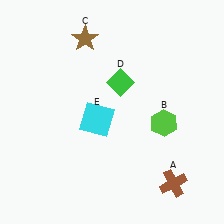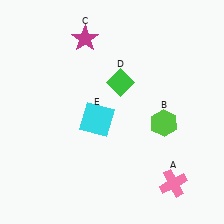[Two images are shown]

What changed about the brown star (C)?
In Image 1, C is brown. In Image 2, it changed to magenta.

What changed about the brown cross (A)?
In Image 1, A is brown. In Image 2, it changed to pink.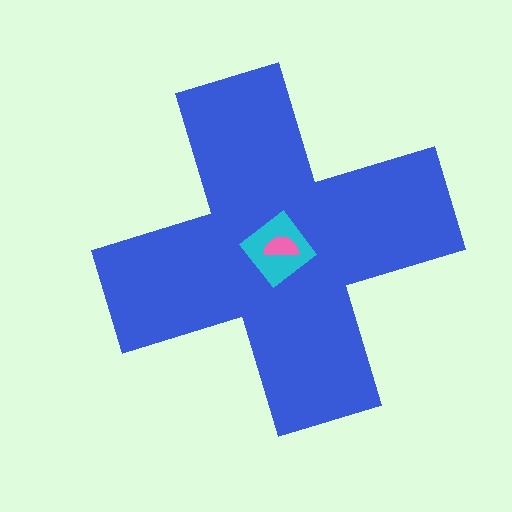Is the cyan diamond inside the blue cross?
Yes.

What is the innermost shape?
The pink semicircle.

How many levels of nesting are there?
3.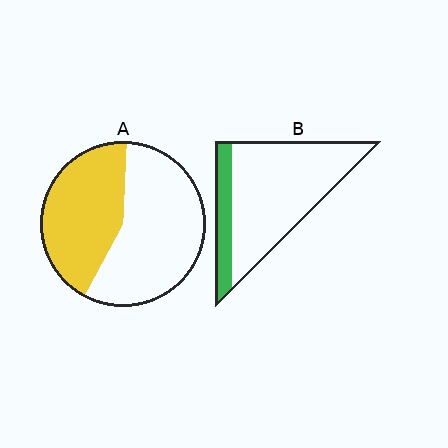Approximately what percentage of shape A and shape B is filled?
A is approximately 45% and B is approximately 20%.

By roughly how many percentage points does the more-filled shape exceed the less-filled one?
By roughly 25 percentage points (A over B).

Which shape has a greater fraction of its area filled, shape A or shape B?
Shape A.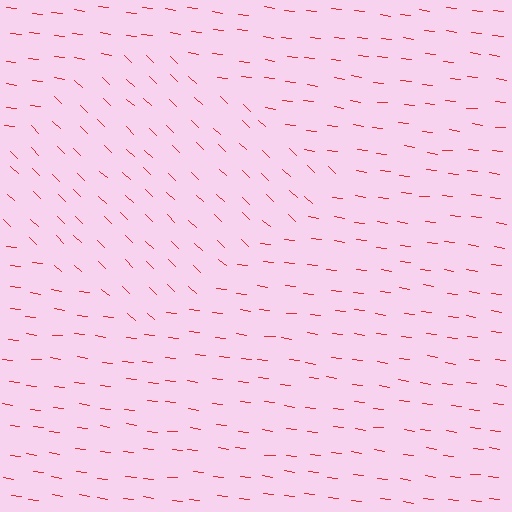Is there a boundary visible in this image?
Yes, there is a texture boundary formed by a change in line orientation.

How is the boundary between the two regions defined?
The boundary is defined purely by a change in line orientation (approximately 36 degrees difference). All lines are the same color and thickness.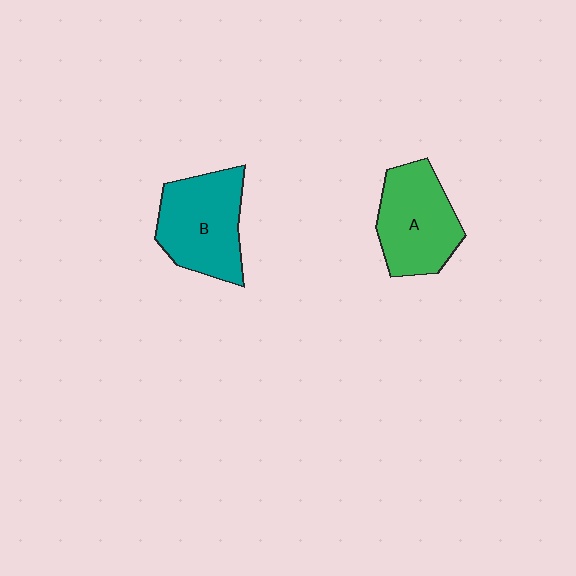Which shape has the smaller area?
Shape A (green).